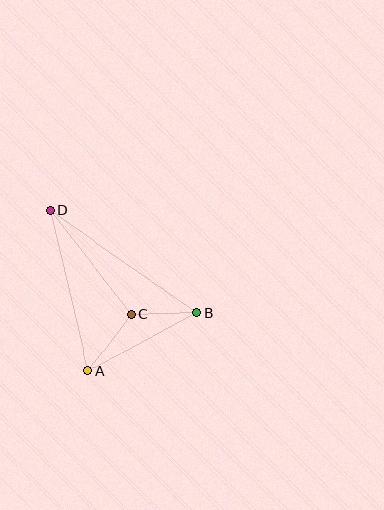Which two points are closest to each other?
Points B and C are closest to each other.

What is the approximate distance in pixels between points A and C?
The distance between A and C is approximately 71 pixels.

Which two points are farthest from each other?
Points B and D are farthest from each other.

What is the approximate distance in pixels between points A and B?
The distance between A and B is approximately 123 pixels.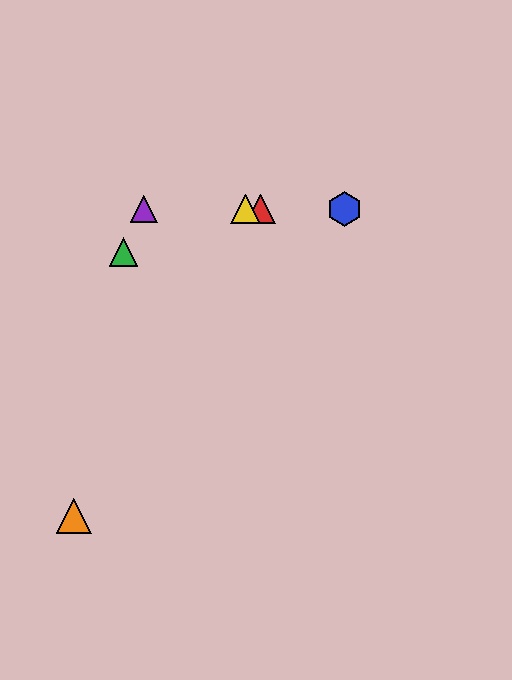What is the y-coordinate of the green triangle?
The green triangle is at y≈252.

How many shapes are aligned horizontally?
4 shapes (the red triangle, the blue hexagon, the yellow triangle, the purple triangle) are aligned horizontally.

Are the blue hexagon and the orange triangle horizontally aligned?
No, the blue hexagon is at y≈209 and the orange triangle is at y≈516.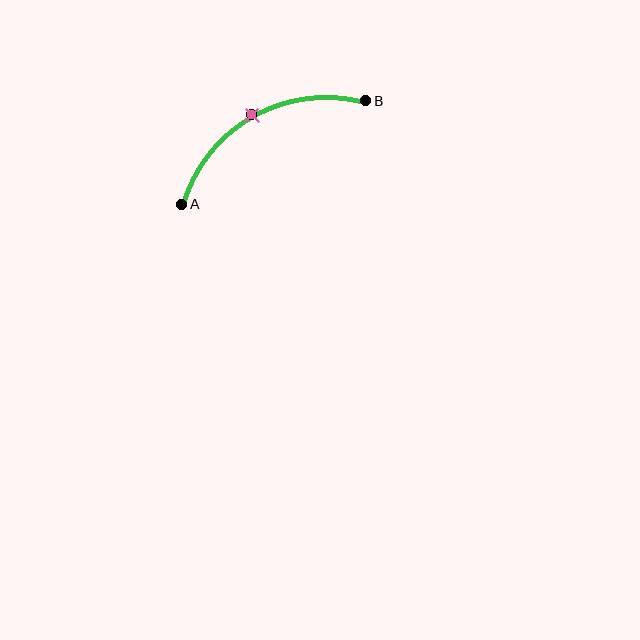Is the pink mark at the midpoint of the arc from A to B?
Yes. The pink mark lies on the arc at equal arc-length from both A and B — it is the arc midpoint.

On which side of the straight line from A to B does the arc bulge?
The arc bulges above the straight line connecting A and B.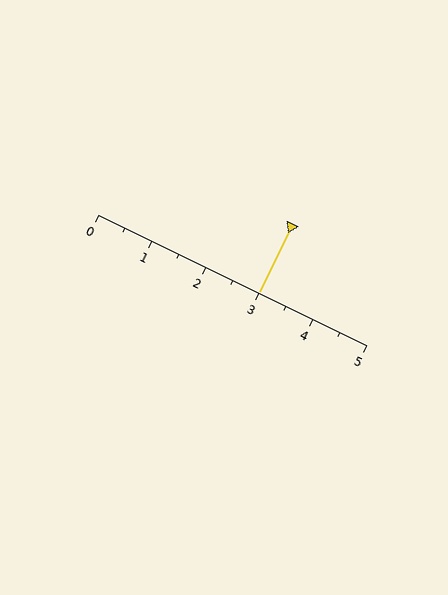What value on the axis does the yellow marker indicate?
The marker indicates approximately 3.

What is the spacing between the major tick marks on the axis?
The major ticks are spaced 1 apart.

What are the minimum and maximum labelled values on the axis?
The axis runs from 0 to 5.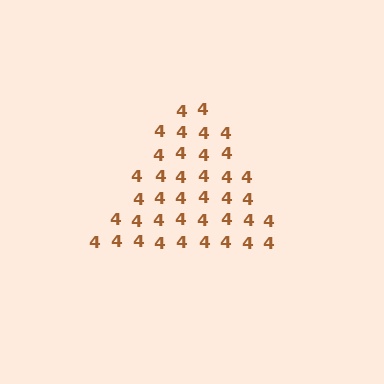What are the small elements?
The small elements are digit 4's.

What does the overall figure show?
The overall figure shows a triangle.